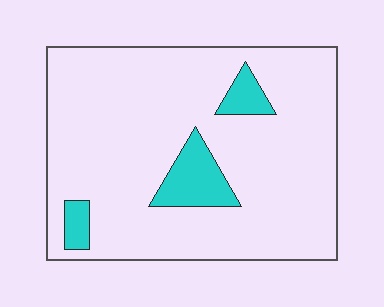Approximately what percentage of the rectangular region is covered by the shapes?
Approximately 10%.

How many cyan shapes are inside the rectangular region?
3.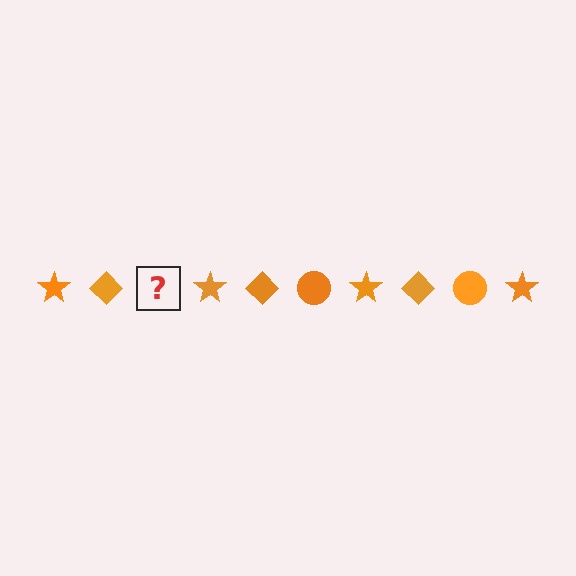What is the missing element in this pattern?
The missing element is an orange circle.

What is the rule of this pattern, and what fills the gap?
The rule is that the pattern cycles through star, diamond, circle shapes in orange. The gap should be filled with an orange circle.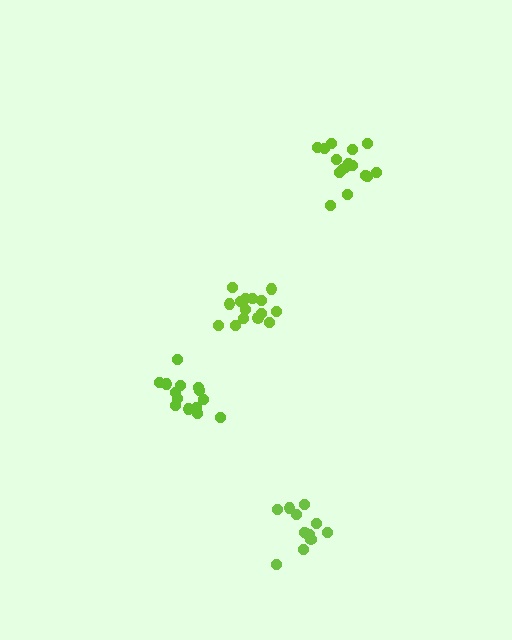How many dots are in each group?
Group 1: 15 dots, Group 2: 14 dots, Group 3: 15 dots, Group 4: 12 dots (56 total).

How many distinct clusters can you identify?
There are 4 distinct clusters.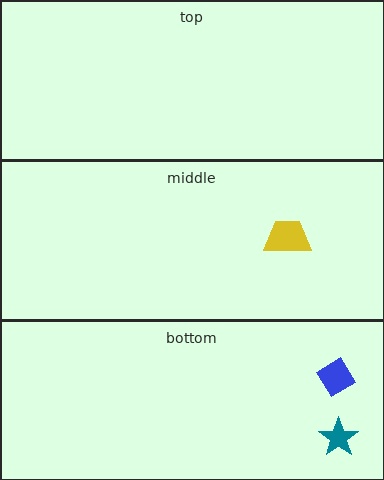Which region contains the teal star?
The bottom region.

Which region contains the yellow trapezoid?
The middle region.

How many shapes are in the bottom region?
2.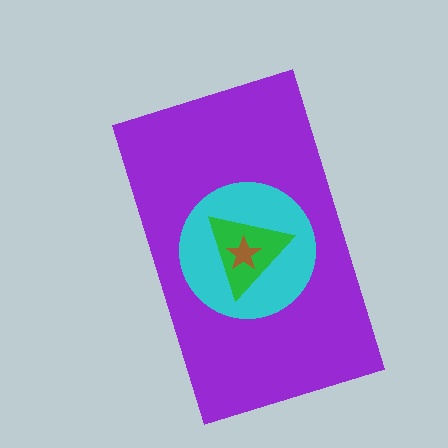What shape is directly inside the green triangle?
The brown star.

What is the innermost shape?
The brown star.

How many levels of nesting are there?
4.